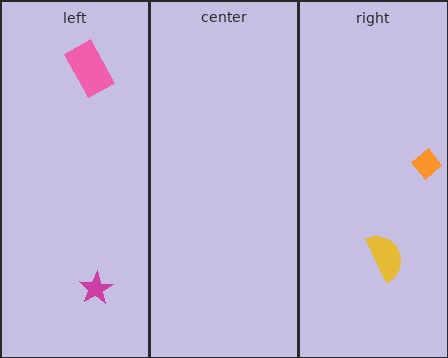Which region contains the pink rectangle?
The left region.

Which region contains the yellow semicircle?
The right region.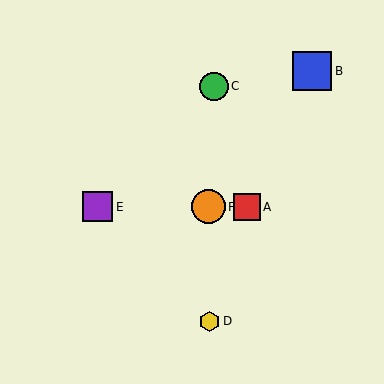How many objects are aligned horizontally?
3 objects (A, E, F) are aligned horizontally.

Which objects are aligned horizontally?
Objects A, E, F are aligned horizontally.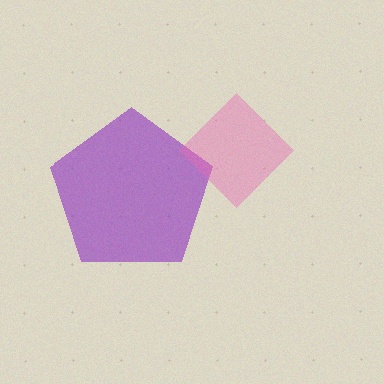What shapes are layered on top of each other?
The layered shapes are: a purple pentagon, a pink diamond.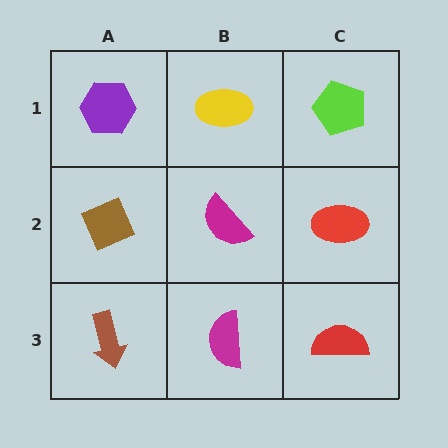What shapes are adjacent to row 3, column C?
A red ellipse (row 2, column C), a magenta semicircle (row 3, column B).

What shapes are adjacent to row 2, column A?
A purple hexagon (row 1, column A), a brown arrow (row 3, column A), a magenta semicircle (row 2, column B).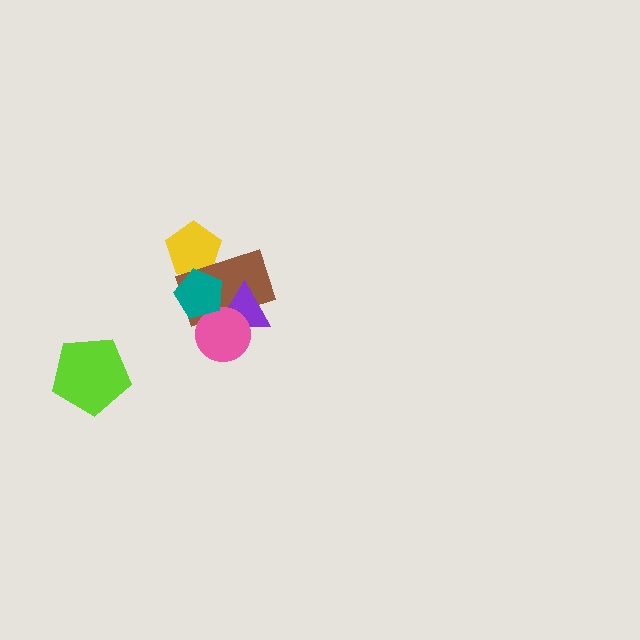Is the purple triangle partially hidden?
Yes, it is partially covered by another shape.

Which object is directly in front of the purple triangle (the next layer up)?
The pink circle is directly in front of the purple triangle.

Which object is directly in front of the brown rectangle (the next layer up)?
The purple triangle is directly in front of the brown rectangle.